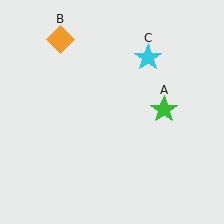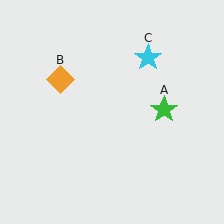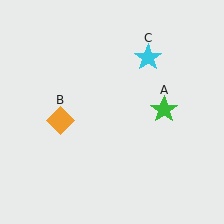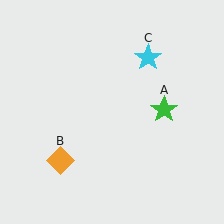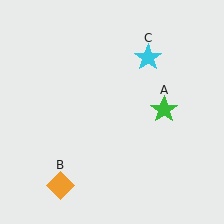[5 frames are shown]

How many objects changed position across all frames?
1 object changed position: orange diamond (object B).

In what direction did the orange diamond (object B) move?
The orange diamond (object B) moved down.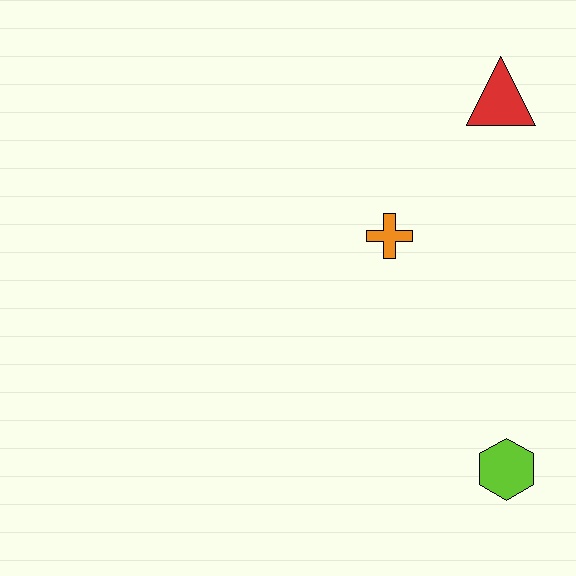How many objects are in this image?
There are 3 objects.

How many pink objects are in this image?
There are no pink objects.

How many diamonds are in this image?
There are no diamonds.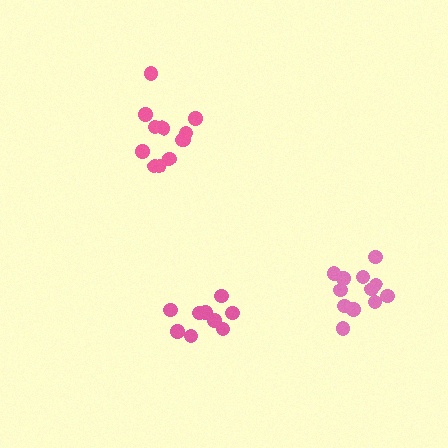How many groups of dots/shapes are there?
There are 3 groups.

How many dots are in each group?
Group 1: 12 dots, Group 2: 12 dots, Group 3: 9 dots (33 total).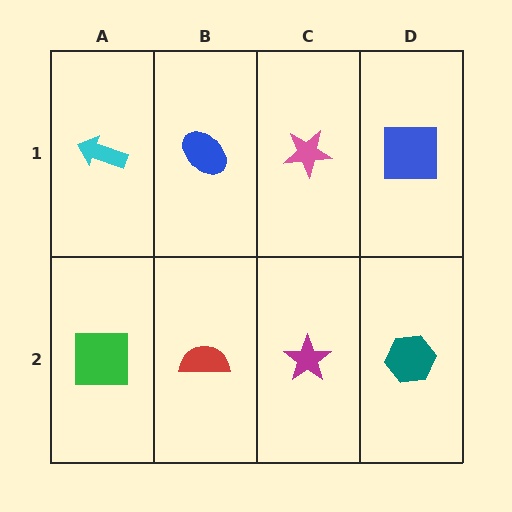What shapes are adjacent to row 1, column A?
A green square (row 2, column A), a blue ellipse (row 1, column B).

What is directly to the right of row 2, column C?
A teal hexagon.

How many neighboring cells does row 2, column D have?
2.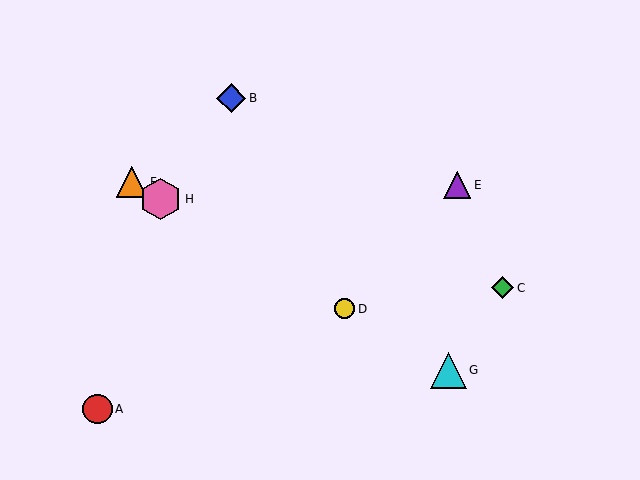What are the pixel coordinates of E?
Object E is at (457, 185).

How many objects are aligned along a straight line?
4 objects (D, F, G, H) are aligned along a straight line.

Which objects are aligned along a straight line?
Objects D, F, G, H are aligned along a straight line.